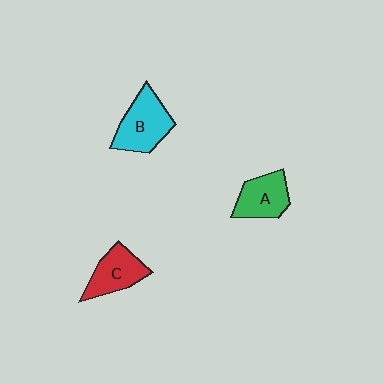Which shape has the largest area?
Shape B (cyan).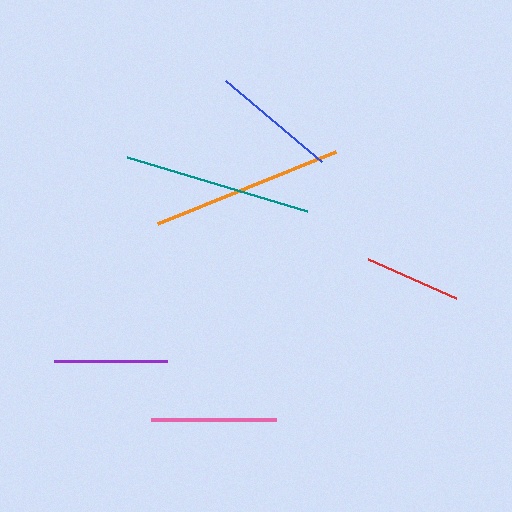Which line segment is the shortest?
The red line is the shortest at approximately 97 pixels.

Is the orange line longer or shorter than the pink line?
The orange line is longer than the pink line.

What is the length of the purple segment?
The purple segment is approximately 114 pixels long.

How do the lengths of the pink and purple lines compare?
The pink and purple lines are approximately the same length.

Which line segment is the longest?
The orange line is the longest at approximately 192 pixels.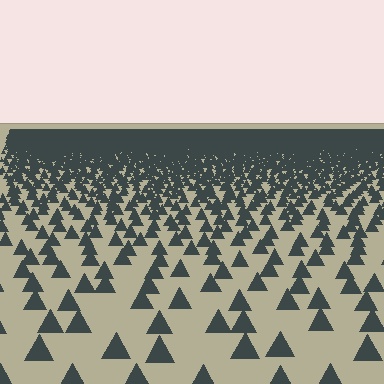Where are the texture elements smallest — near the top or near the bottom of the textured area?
Near the top.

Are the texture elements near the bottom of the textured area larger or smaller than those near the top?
Larger. Near the bottom, elements are closer to the viewer and appear at a bigger on-screen size.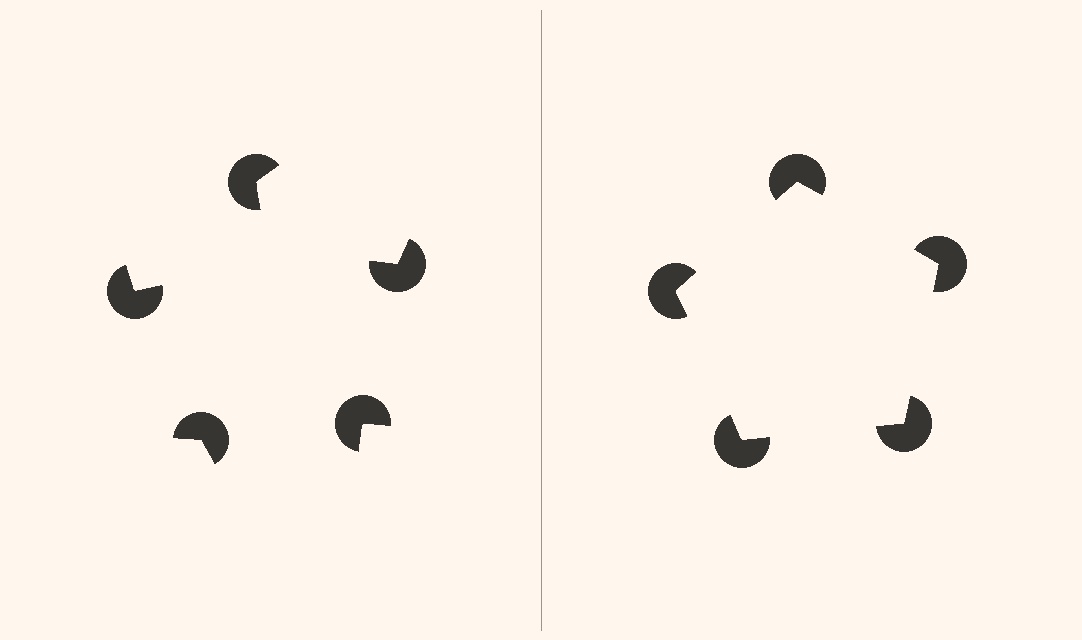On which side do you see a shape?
An illusory pentagon appears on the right side. On the left side the wedge cuts are rotated, so no coherent shape forms.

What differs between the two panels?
The pac-man discs are positioned identically on both sides; only the wedge orientations differ. On the right they align to a pentagon; on the left they are misaligned.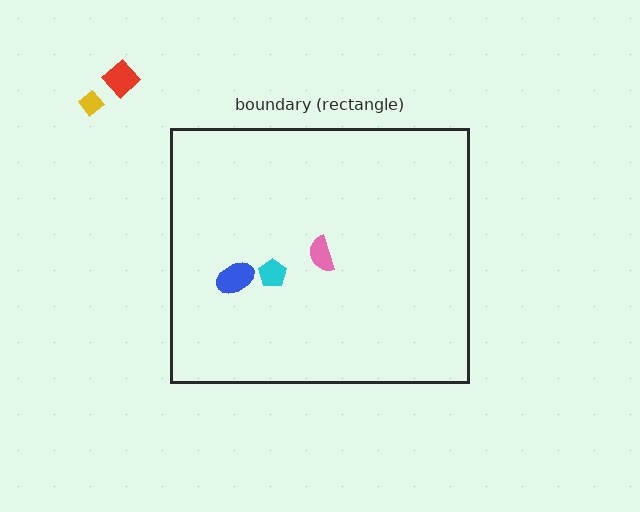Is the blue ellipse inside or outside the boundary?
Inside.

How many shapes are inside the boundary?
3 inside, 2 outside.